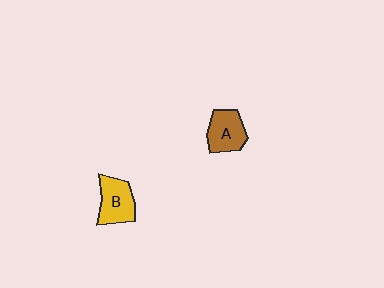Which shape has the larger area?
Shape B (yellow).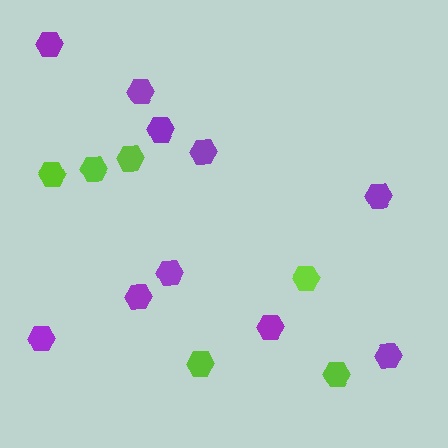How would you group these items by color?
There are 2 groups: one group of purple hexagons (10) and one group of lime hexagons (6).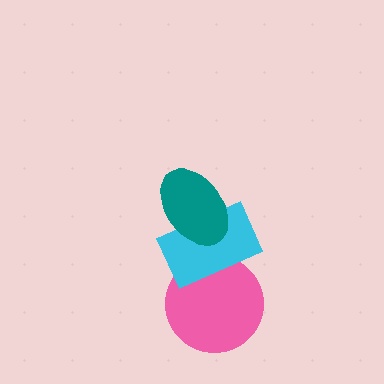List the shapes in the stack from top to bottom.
From top to bottom: the teal ellipse, the cyan rectangle, the pink circle.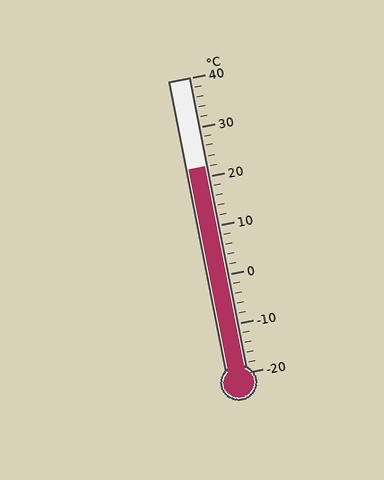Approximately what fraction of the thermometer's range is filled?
The thermometer is filled to approximately 70% of its range.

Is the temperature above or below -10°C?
The temperature is above -10°C.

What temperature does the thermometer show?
The thermometer shows approximately 22°C.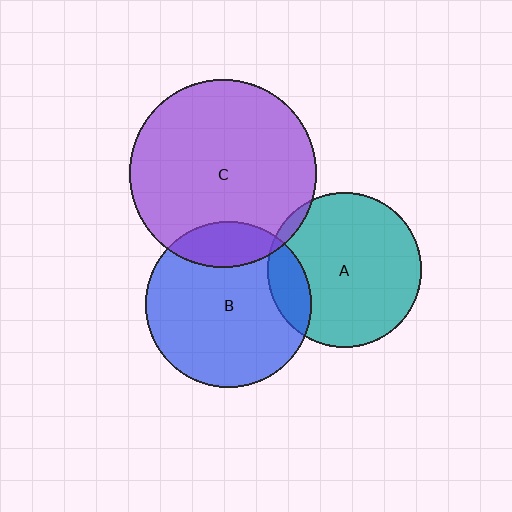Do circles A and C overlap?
Yes.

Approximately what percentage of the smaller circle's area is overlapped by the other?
Approximately 5%.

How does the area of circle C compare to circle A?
Approximately 1.5 times.